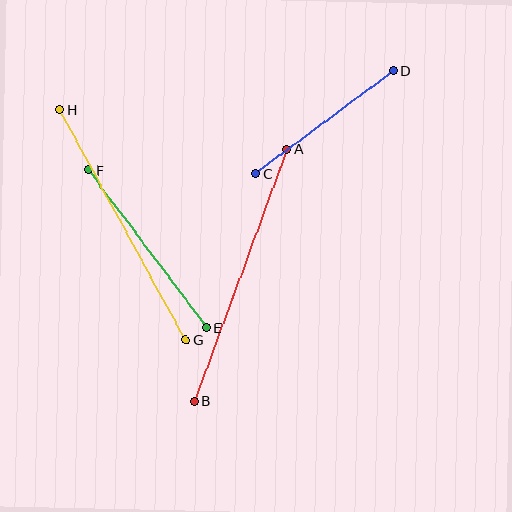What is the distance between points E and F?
The distance is approximately 197 pixels.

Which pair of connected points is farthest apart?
Points A and B are farthest apart.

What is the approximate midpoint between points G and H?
The midpoint is at approximately (123, 224) pixels.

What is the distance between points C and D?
The distance is approximately 172 pixels.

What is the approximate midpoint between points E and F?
The midpoint is at approximately (147, 249) pixels.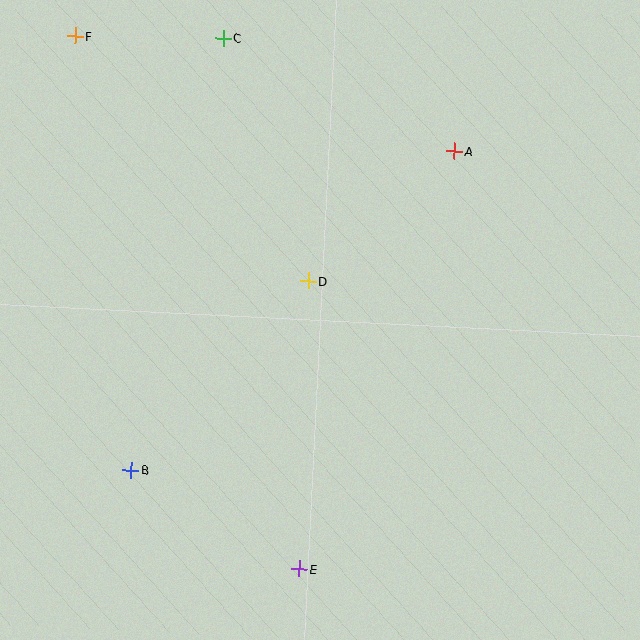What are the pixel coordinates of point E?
Point E is at (299, 569).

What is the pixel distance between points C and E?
The distance between C and E is 536 pixels.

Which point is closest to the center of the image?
Point D at (308, 281) is closest to the center.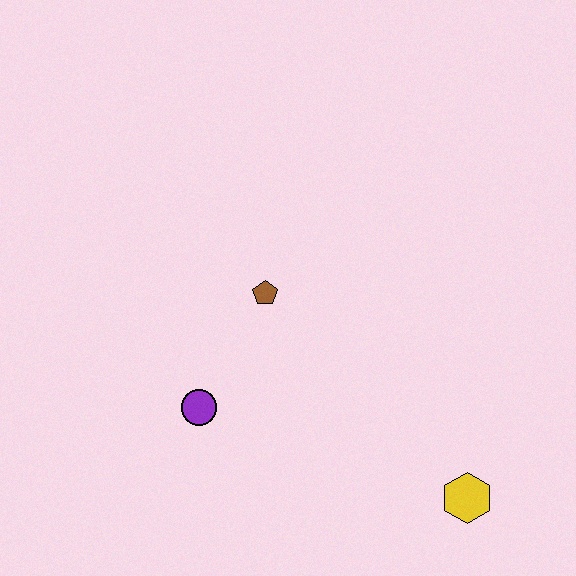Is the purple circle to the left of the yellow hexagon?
Yes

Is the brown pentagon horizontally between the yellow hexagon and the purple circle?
Yes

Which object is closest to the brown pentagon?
The purple circle is closest to the brown pentagon.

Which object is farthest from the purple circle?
The yellow hexagon is farthest from the purple circle.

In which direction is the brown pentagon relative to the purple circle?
The brown pentagon is above the purple circle.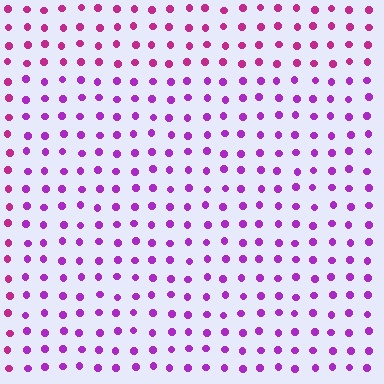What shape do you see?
I see a rectangle.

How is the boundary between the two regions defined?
The boundary is defined purely by a slight shift in hue (about 31 degrees). Spacing, size, and orientation are identical on both sides.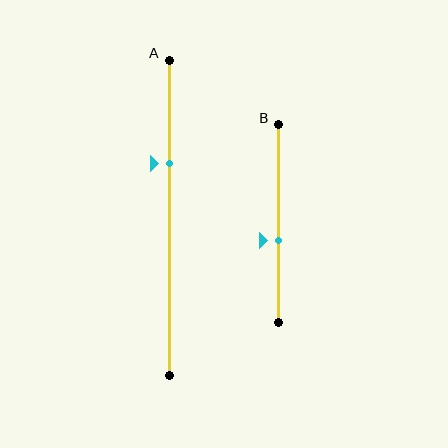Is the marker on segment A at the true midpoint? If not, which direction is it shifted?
No, the marker on segment A is shifted upward by about 17% of the segment length.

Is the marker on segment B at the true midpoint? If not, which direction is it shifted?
No, the marker on segment B is shifted downward by about 9% of the segment length.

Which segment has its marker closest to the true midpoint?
Segment B has its marker closest to the true midpoint.